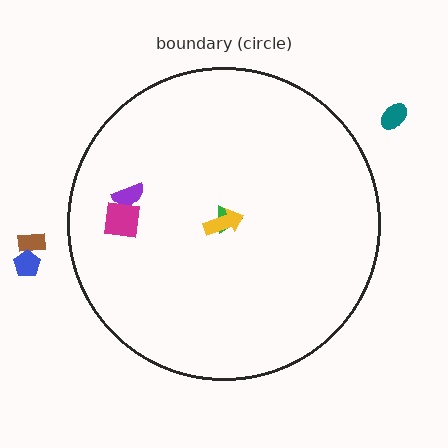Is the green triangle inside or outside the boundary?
Inside.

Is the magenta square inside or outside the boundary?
Inside.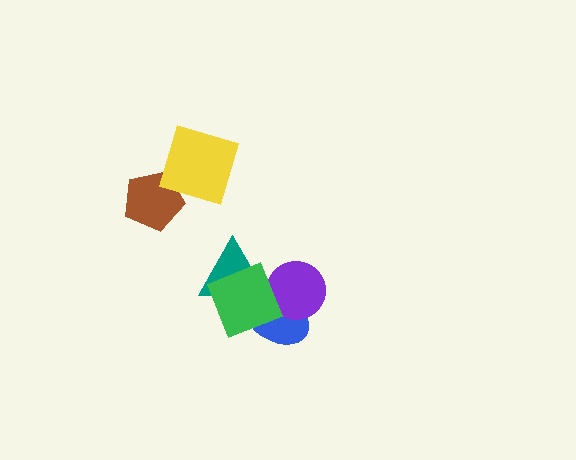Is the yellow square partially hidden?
No, no other shape covers it.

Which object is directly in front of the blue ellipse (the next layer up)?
The purple circle is directly in front of the blue ellipse.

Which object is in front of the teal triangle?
The green square is in front of the teal triangle.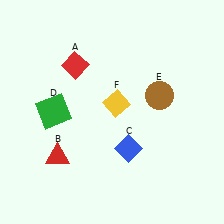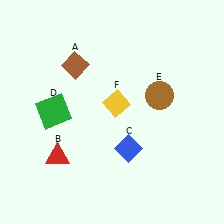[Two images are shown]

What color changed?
The diamond (A) changed from red in Image 1 to brown in Image 2.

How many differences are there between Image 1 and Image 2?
There is 1 difference between the two images.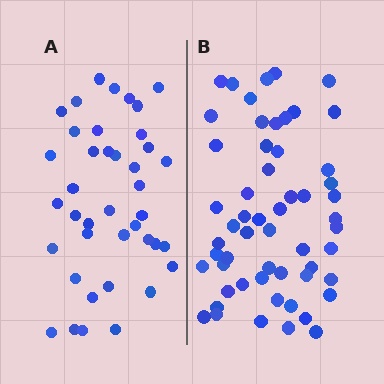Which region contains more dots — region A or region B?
Region B (the right region) has more dots.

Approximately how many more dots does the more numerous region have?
Region B has approximately 15 more dots than region A.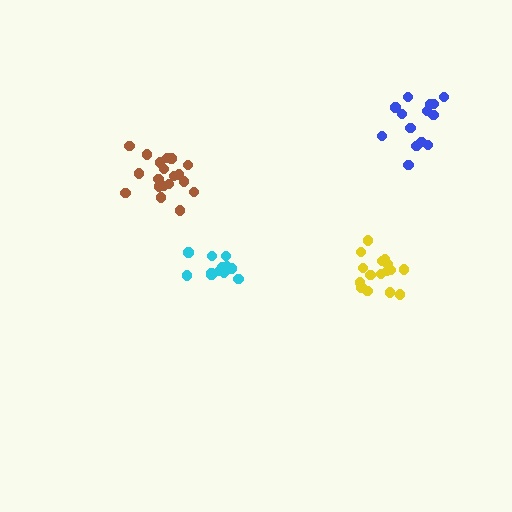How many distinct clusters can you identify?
There are 4 distinct clusters.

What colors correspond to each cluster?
The clusters are colored: brown, cyan, blue, yellow.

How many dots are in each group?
Group 1: 19 dots, Group 2: 14 dots, Group 3: 14 dots, Group 4: 16 dots (63 total).